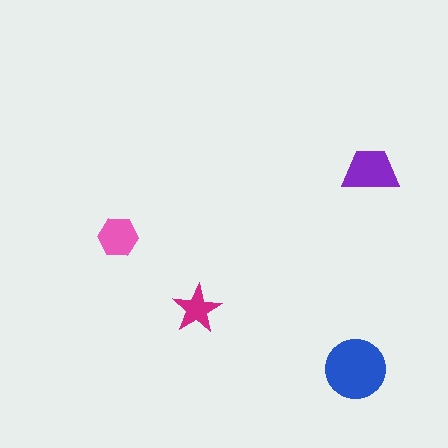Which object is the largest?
The blue circle.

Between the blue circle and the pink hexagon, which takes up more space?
The blue circle.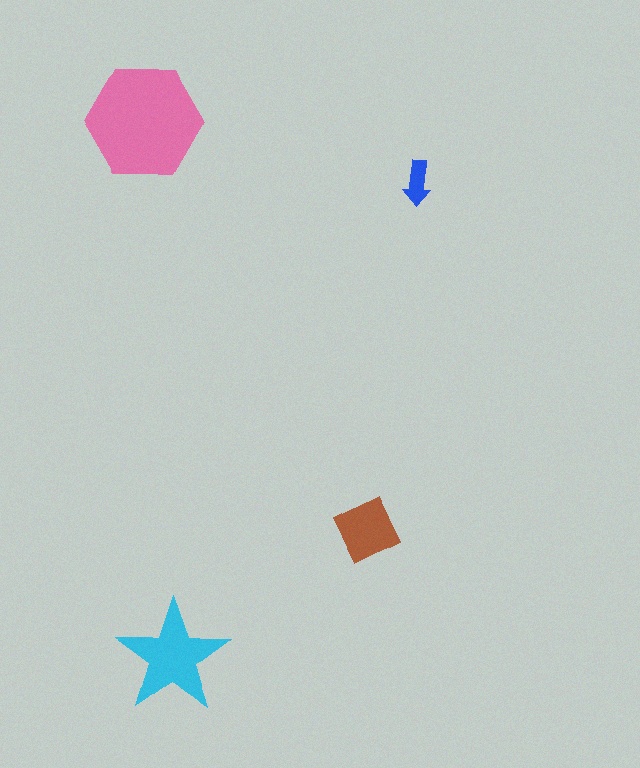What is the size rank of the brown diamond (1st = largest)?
3rd.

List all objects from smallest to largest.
The blue arrow, the brown diamond, the cyan star, the pink hexagon.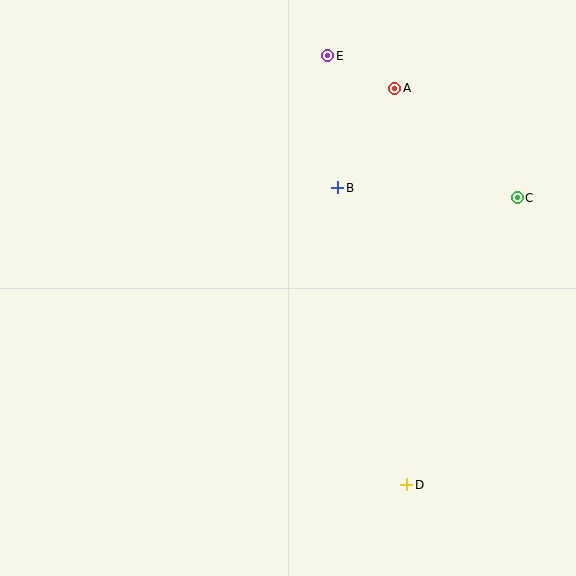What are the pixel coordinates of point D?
Point D is at (407, 485).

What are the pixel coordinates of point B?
Point B is at (338, 188).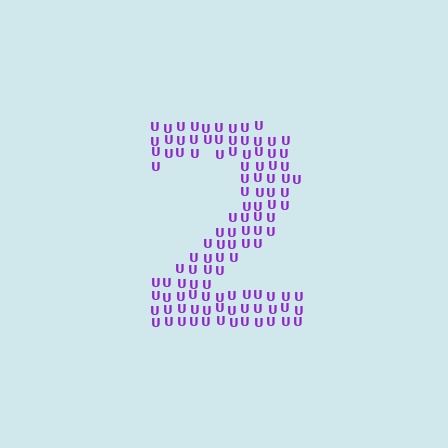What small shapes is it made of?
It is made of small letter U's.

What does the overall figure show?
The overall figure shows the digit 2.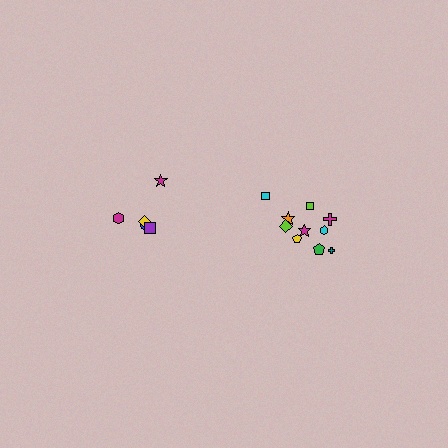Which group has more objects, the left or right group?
The right group.